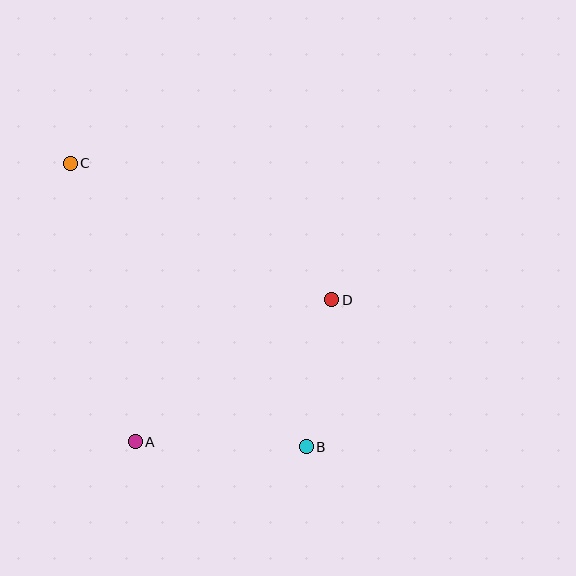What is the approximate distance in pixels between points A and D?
The distance between A and D is approximately 242 pixels.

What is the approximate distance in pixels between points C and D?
The distance between C and D is approximately 295 pixels.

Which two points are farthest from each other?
Points B and C are farthest from each other.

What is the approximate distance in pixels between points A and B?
The distance between A and B is approximately 171 pixels.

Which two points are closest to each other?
Points B and D are closest to each other.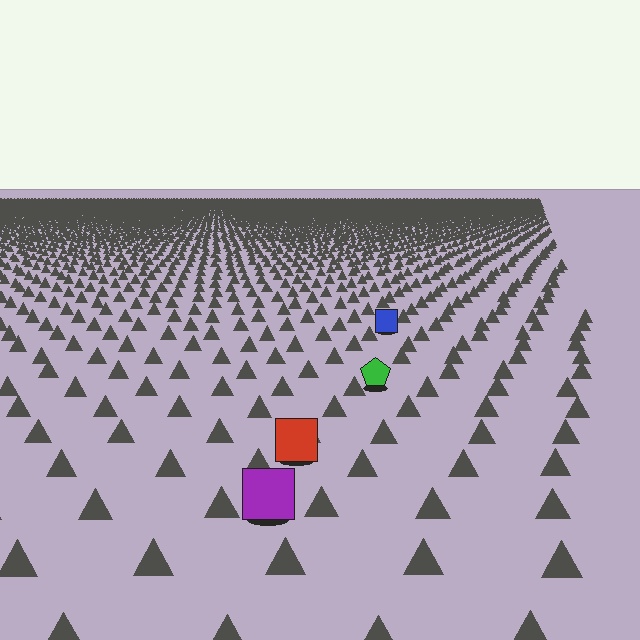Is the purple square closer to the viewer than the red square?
Yes. The purple square is closer — you can tell from the texture gradient: the ground texture is coarser near it.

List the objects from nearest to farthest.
From nearest to farthest: the purple square, the red square, the green pentagon, the blue square.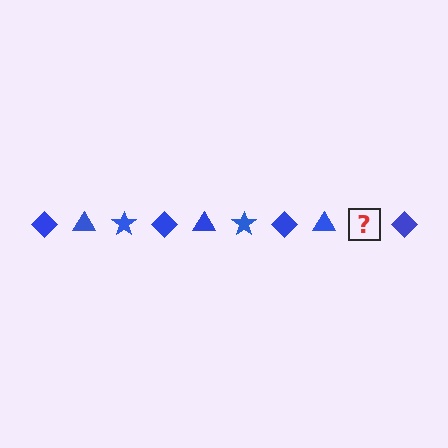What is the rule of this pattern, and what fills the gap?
The rule is that the pattern cycles through diamond, triangle, star shapes in blue. The gap should be filled with a blue star.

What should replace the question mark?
The question mark should be replaced with a blue star.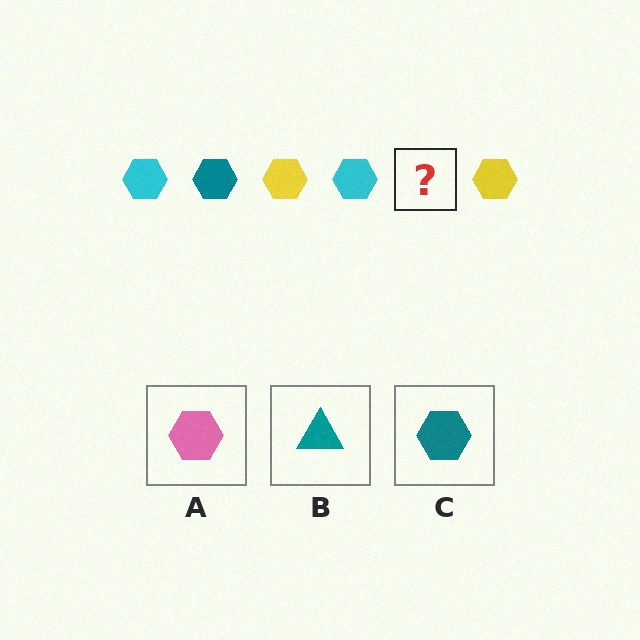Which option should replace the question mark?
Option C.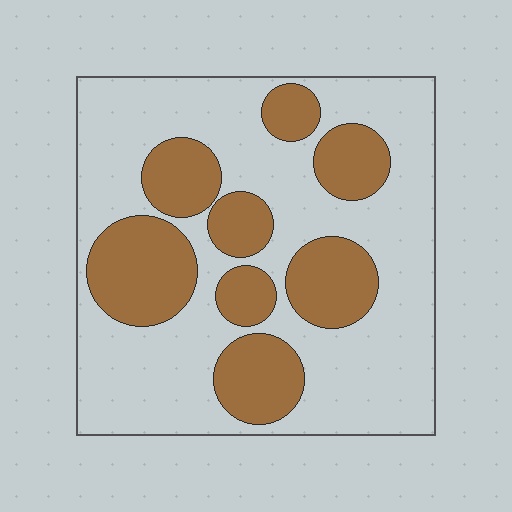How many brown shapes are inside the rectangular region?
8.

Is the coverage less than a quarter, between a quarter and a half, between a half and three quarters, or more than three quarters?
Between a quarter and a half.